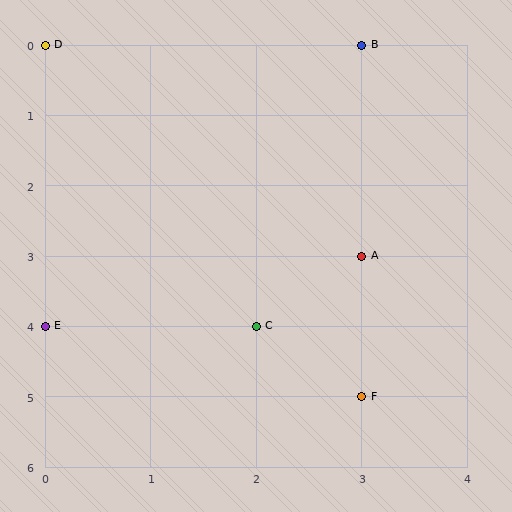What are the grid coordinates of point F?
Point F is at grid coordinates (3, 5).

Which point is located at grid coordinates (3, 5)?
Point F is at (3, 5).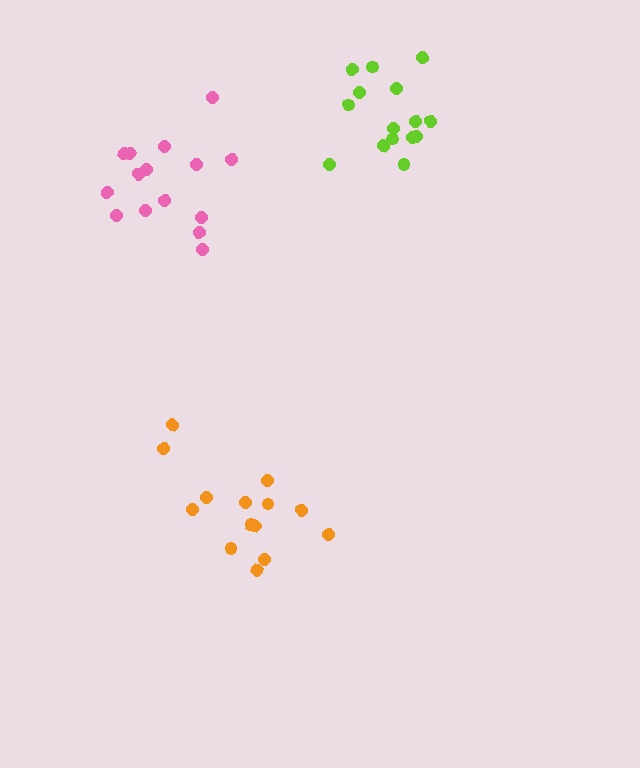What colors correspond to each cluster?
The clusters are colored: lime, orange, pink.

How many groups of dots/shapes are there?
There are 3 groups.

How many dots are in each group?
Group 1: 15 dots, Group 2: 14 dots, Group 3: 15 dots (44 total).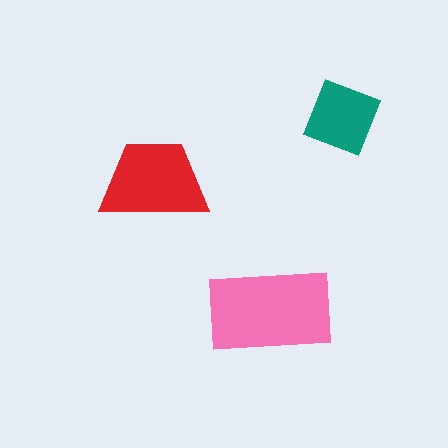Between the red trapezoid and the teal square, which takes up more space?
The red trapezoid.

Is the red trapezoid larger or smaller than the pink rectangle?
Smaller.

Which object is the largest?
The pink rectangle.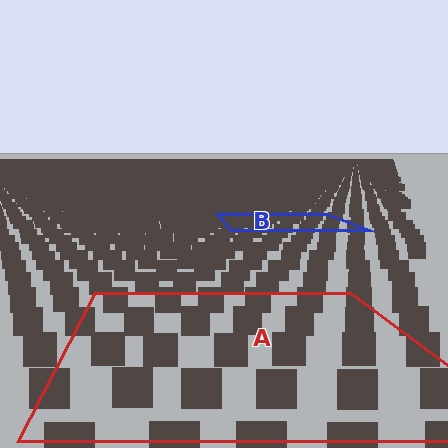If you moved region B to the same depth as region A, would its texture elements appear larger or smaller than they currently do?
They would appear larger. At a closer depth, the same texture elements are projected at a bigger on-screen size.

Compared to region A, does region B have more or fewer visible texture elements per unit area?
Region B has more texture elements per unit area — they are packed more densely because it is farther away.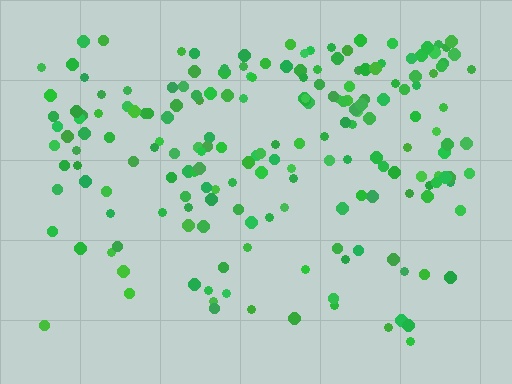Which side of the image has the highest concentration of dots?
The top.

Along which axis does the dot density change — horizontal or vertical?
Vertical.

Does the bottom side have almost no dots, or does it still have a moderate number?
Still a moderate number, just noticeably fewer than the top.